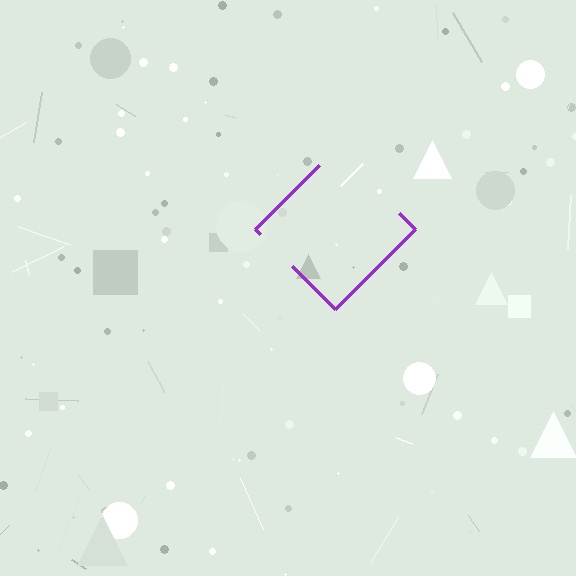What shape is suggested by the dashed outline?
The dashed outline suggests a diamond.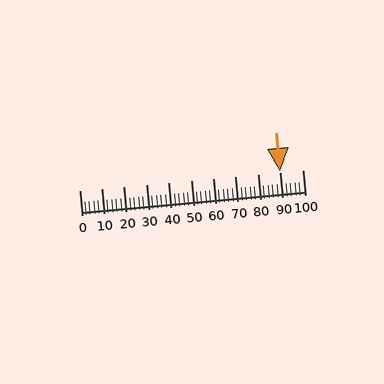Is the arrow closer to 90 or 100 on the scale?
The arrow is closer to 90.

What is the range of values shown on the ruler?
The ruler shows values from 0 to 100.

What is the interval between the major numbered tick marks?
The major tick marks are spaced 10 units apart.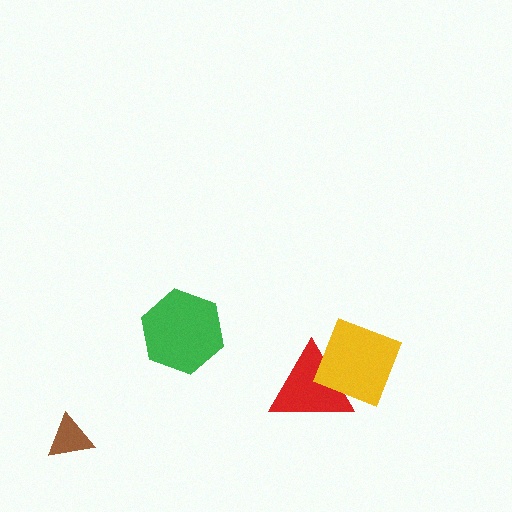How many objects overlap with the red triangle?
1 object overlaps with the red triangle.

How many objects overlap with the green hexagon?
0 objects overlap with the green hexagon.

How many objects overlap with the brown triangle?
0 objects overlap with the brown triangle.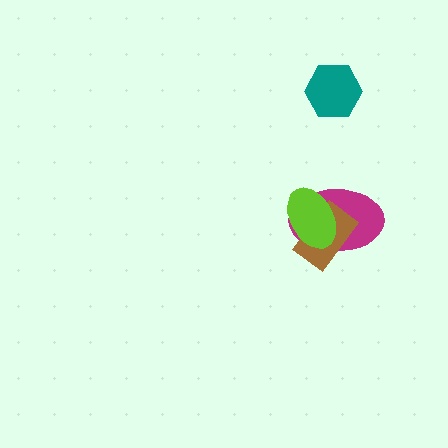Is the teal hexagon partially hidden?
No, no other shape covers it.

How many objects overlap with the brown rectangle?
2 objects overlap with the brown rectangle.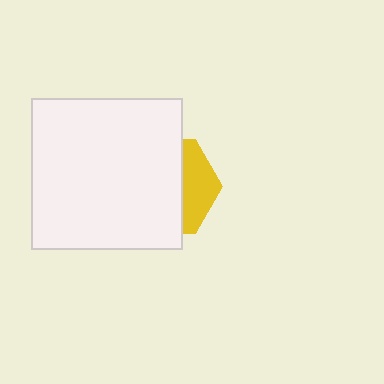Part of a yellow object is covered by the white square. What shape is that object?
It is a hexagon.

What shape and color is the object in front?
The object in front is a white square.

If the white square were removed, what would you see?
You would see the complete yellow hexagon.